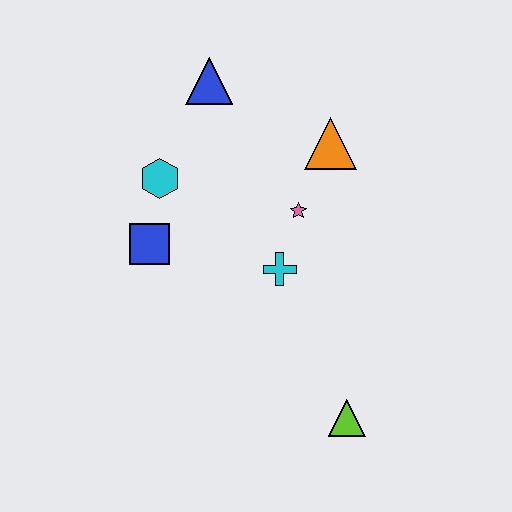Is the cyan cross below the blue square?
Yes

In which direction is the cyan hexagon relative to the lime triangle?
The cyan hexagon is above the lime triangle.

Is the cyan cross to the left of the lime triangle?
Yes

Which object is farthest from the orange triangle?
The lime triangle is farthest from the orange triangle.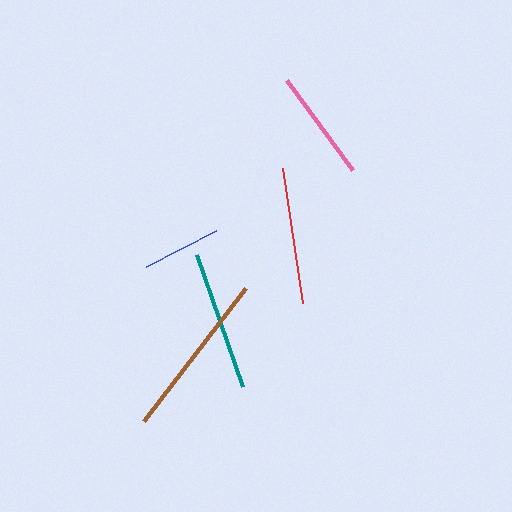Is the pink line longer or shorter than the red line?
The red line is longer than the pink line.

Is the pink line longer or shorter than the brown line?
The brown line is longer than the pink line.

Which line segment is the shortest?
The blue line is the shortest at approximately 79 pixels.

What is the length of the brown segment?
The brown segment is approximately 167 pixels long.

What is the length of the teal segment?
The teal segment is approximately 140 pixels long.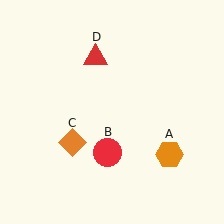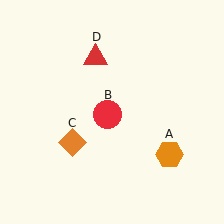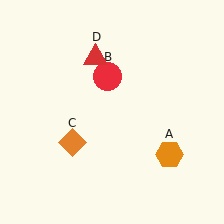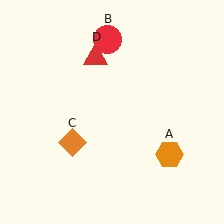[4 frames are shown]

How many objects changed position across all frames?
1 object changed position: red circle (object B).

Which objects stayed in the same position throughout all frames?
Orange hexagon (object A) and orange diamond (object C) and red triangle (object D) remained stationary.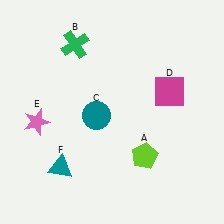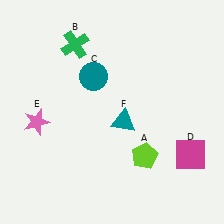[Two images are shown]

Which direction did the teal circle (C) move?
The teal circle (C) moved up.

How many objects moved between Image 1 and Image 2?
3 objects moved between the two images.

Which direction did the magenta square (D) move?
The magenta square (D) moved down.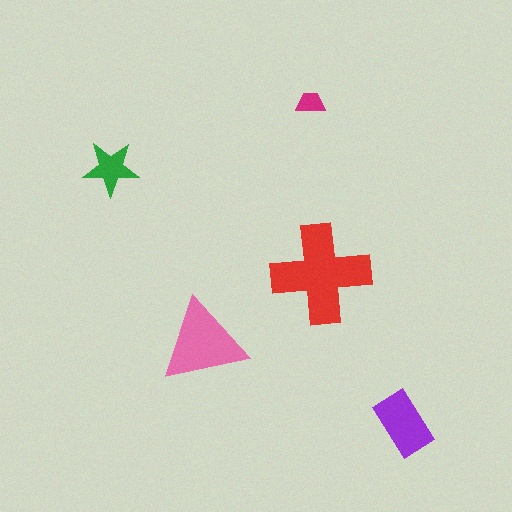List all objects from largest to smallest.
The red cross, the pink triangle, the purple rectangle, the green star, the magenta trapezoid.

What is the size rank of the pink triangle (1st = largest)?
2nd.